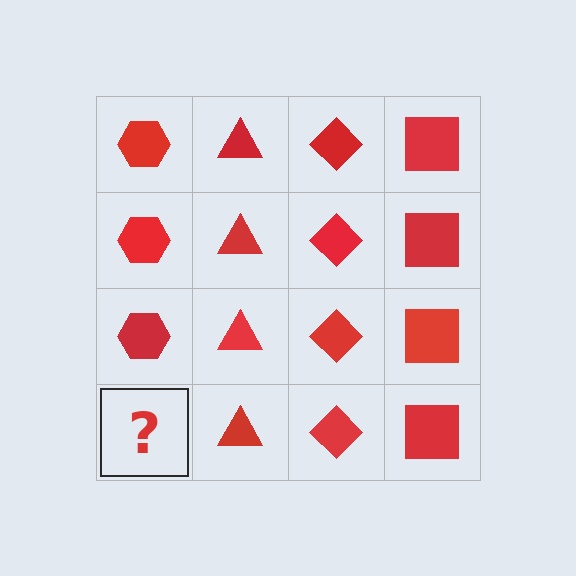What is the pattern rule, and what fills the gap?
The rule is that each column has a consistent shape. The gap should be filled with a red hexagon.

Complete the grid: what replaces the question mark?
The question mark should be replaced with a red hexagon.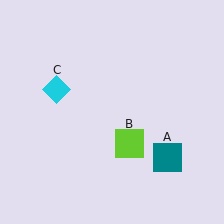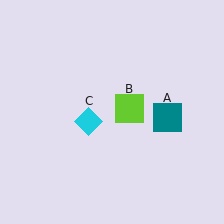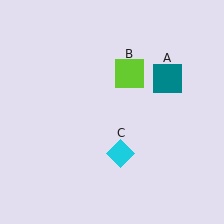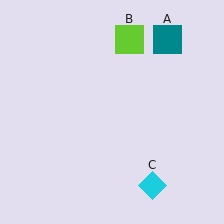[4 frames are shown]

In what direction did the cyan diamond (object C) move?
The cyan diamond (object C) moved down and to the right.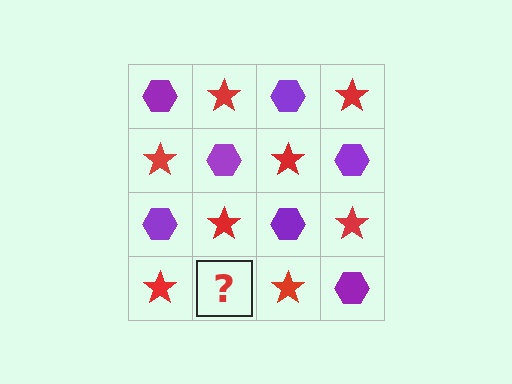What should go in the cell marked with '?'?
The missing cell should contain a purple hexagon.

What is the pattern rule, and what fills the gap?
The rule is that it alternates purple hexagon and red star in a checkerboard pattern. The gap should be filled with a purple hexagon.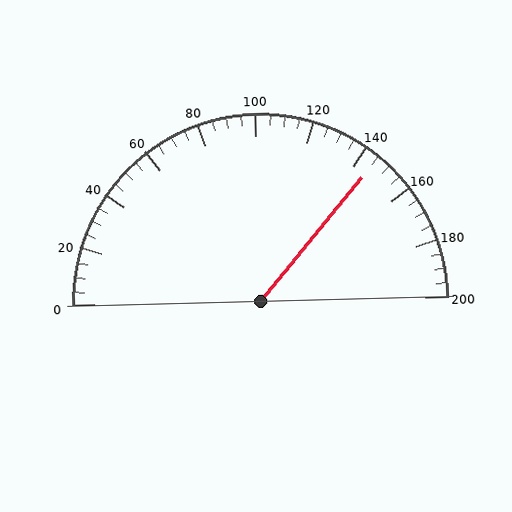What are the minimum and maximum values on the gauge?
The gauge ranges from 0 to 200.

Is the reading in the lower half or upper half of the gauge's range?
The reading is in the upper half of the range (0 to 200).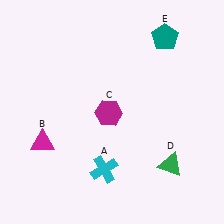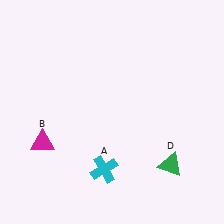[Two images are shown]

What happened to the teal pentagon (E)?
The teal pentagon (E) was removed in Image 2. It was in the top-right area of Image 1.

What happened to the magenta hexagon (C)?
The magenta hexagon (C) was removed in Image 2. It was in the bottom-left area of Image 1.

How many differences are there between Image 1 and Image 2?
There are 2 differences between the two images.